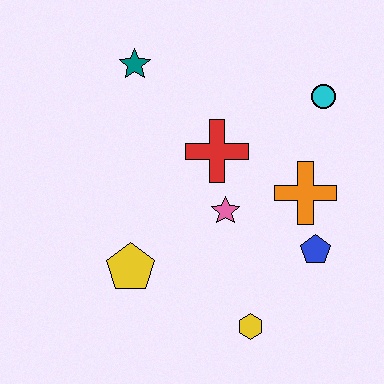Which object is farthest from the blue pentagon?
The teal star is farthest from the blue pentagon.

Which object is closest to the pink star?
The red cross is closest to the pink star.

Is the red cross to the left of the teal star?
No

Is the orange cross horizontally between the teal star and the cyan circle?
Yes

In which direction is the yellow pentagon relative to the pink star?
The yellow pentagon is to the left of the pink star.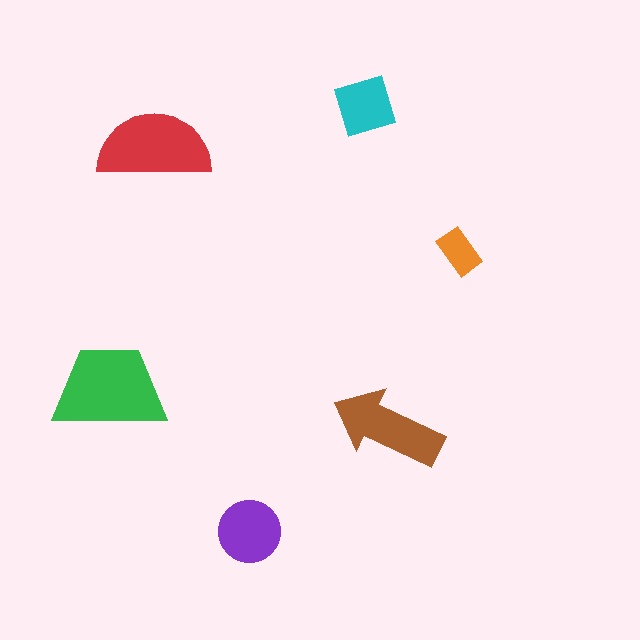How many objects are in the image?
There are 6 objects in the image.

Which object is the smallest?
The orange rectangle.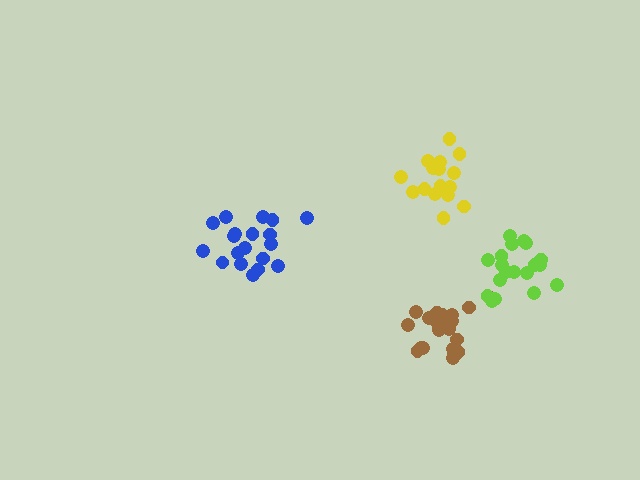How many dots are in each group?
Group 1: 17 dots, Group 2: 21 dots, Group 3: 19 dots, Group 4: 19 dots (76 total).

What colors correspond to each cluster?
The clusters are colored: yellow, brown, lime, blue.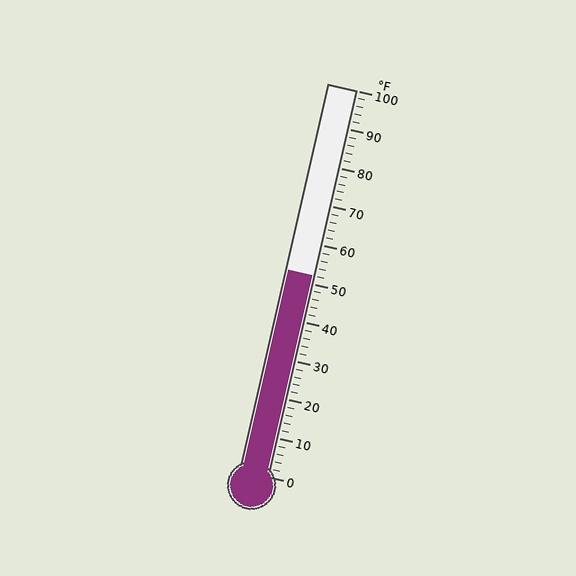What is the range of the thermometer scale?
The thermometer scale ranges from 0°F to 100°F.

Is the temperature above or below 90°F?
The temperature is below 90°F.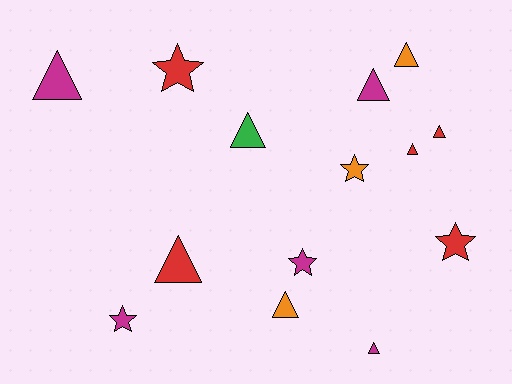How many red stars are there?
There are 2 red stars.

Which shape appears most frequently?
Triangle, with 9 objects.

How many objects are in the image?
There are 14 objects.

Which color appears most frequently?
Red, with 5 objects.